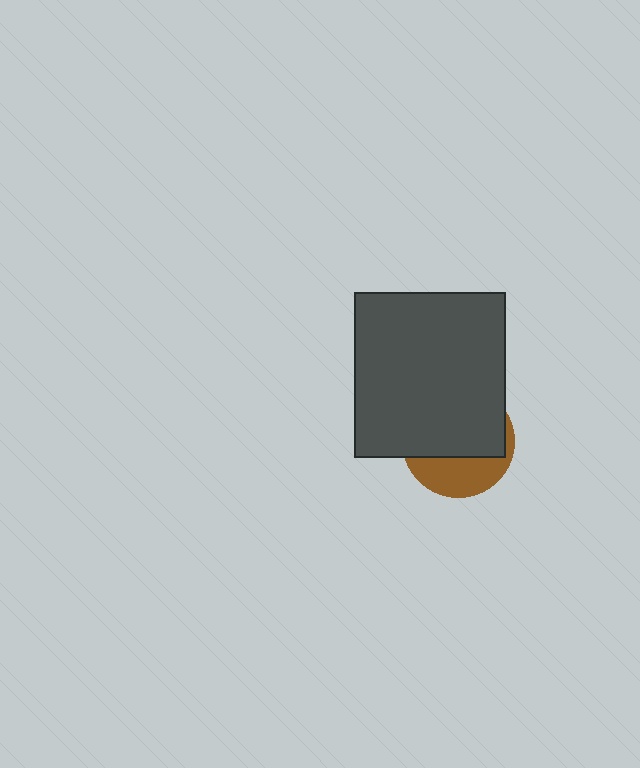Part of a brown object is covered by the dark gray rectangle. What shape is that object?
It is a circle.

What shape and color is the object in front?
The object in front is a dark gray rectangle.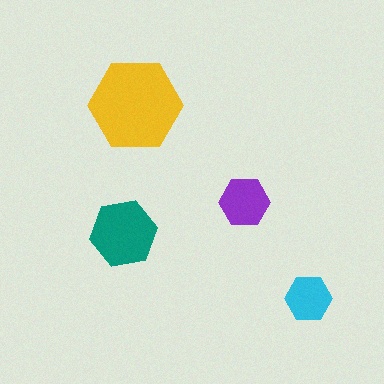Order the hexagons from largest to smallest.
the yellow one, the teal one, the purple one, the cyan one.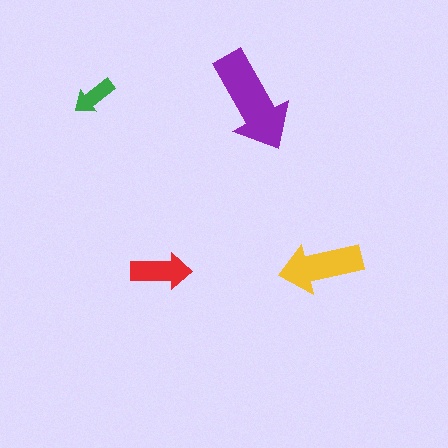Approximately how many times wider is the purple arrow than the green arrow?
About 2.5 times wider.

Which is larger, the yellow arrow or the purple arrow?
The purple one.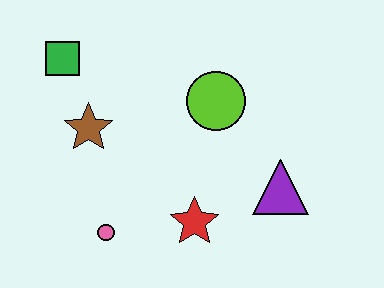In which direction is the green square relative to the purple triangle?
The green square is to the left of the purple triangle.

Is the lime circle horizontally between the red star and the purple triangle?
Yes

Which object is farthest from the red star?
The green square is farthest from the red star.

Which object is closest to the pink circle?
The red star is closest to the pink circle.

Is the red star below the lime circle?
Yes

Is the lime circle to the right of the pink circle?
Yes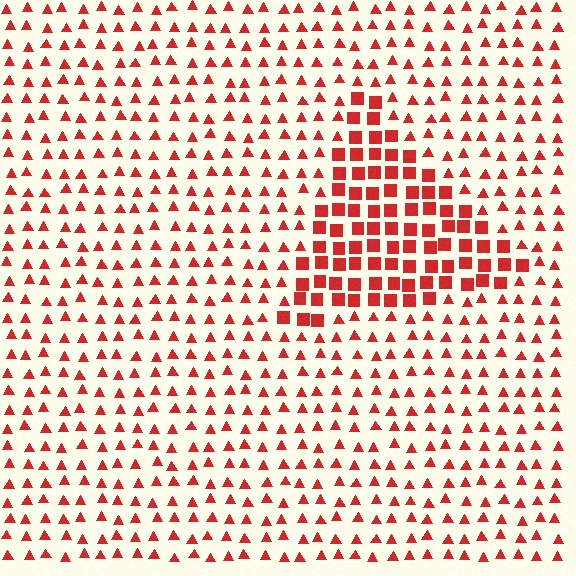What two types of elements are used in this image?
The image uses squares inside the triangle region and triangles outside it.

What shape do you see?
I see a triangle.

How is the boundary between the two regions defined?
The boundary is defined by a change in element shape: squares inside vs. triangles outside. All elements share the same color and spacing.